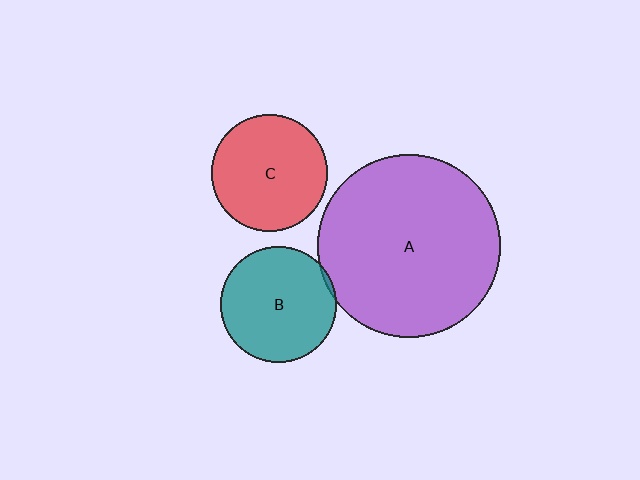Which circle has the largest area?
Circle A (purple).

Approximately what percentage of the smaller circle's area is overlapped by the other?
Approximately 5%.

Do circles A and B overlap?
Yes.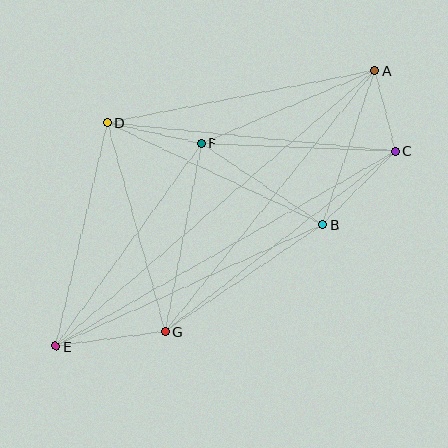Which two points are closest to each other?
Points A and C are closest to each other.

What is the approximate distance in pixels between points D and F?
The distance between D and F is approximately 97 pixels.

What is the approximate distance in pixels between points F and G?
The distance between F and G is approximately 191 pixels.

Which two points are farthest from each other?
Points A and E are farthest from each other.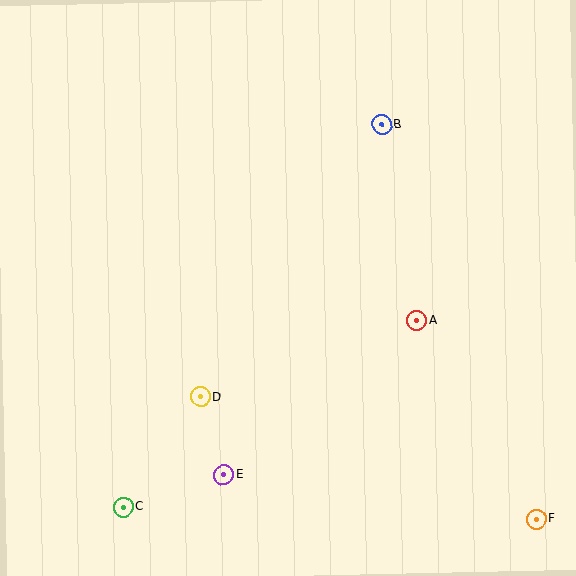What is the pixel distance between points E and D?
The distance between E and D is 82 pixels.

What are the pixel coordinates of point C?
Point C is at (123, 507).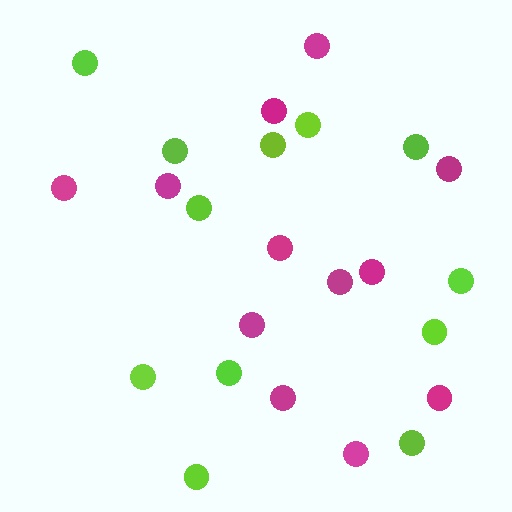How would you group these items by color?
There are 2 groups: one group of lime circles (12) and one group of magenta circles (12).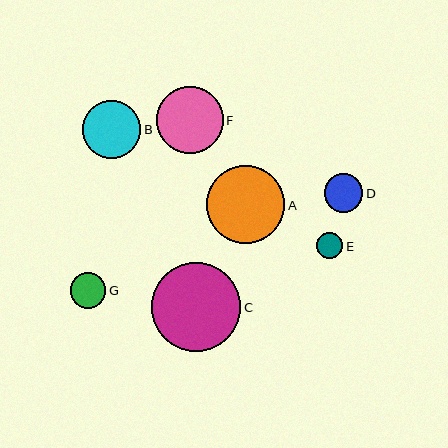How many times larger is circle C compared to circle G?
Circle C is approximately 2.5 times the size of circle G.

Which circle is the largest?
Circle C is the largest with a size of approximately 89 pixels.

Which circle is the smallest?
Circle E is the smallest with a size of approximately 26 pixels.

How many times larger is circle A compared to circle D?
Circle A is approximately 2.0 times the size of circle D.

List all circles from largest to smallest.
From largest to smallest: C, A, F, B, D, G, E.